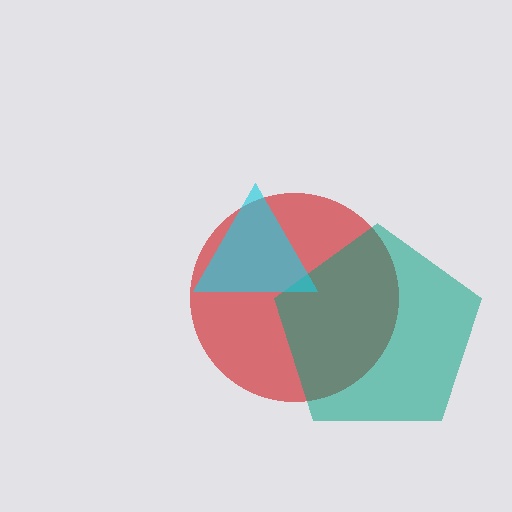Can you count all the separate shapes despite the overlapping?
Yes, there are 3 separate shapes.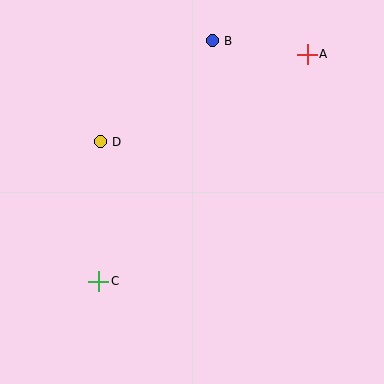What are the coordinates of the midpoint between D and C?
The midpoint between D and C is at (100, 211).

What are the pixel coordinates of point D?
Point D is at (100, 142).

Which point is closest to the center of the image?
Point D at (100, 142) is closest to the center.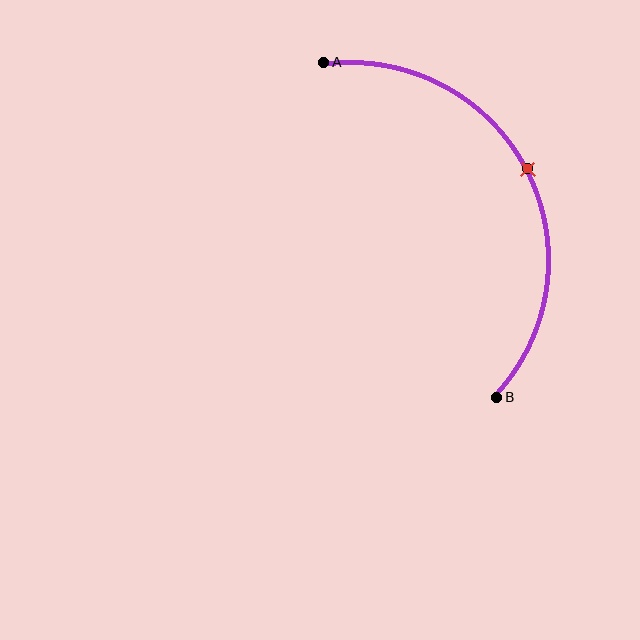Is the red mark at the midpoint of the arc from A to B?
Yes. The red mark lies on the arc at equal arc-length from both A and B — it is the arc midpoint.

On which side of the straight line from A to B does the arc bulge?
The arc bulges to the right of the straight line connecting A and B.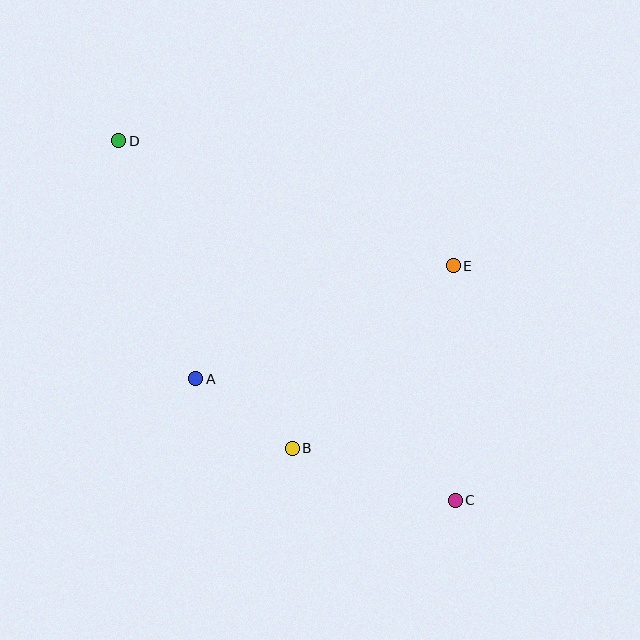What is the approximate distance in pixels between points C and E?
The distance between C and E is approximately 235 pixels.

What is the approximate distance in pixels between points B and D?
The distance between B and D is approximately 353 pixels.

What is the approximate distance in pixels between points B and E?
The distance between B and E is approximately 244 pixels.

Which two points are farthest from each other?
Points C and D are farthest from each other.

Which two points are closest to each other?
Points A and B are closest to each other.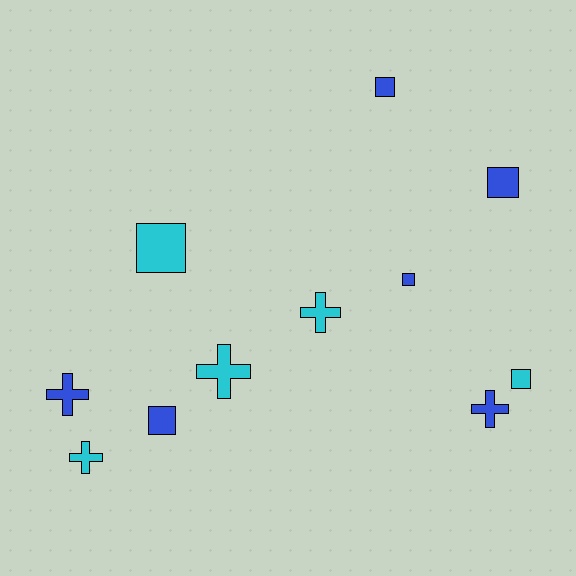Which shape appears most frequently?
Square, with 6 objects.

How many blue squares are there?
There are 4 blue squares.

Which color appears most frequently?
Blue, with 6 objects.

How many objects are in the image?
There are 11 objects.